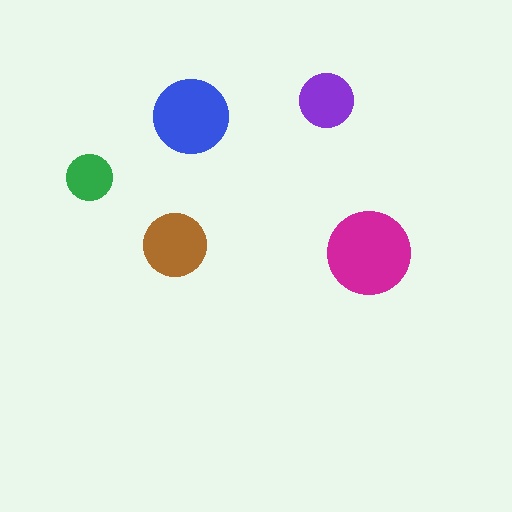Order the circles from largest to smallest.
the magenta one, the blue one, the brown one, the purple one, the green one.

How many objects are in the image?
There are 5 objects in the image.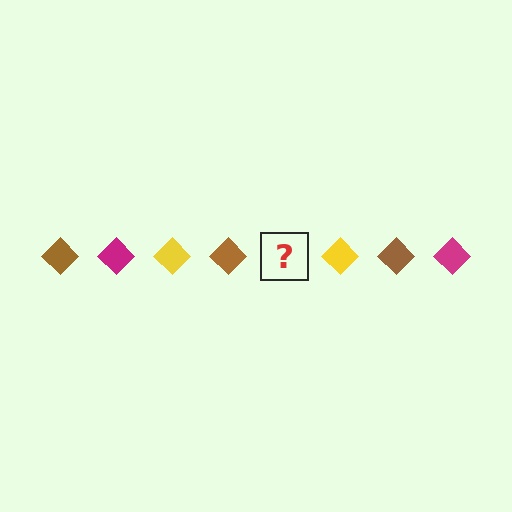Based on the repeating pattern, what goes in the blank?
The blank should be a magenta diamond.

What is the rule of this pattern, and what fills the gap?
The rule is that the pattern cycles through brown, magenta, yellow diamonds. The gap should be filled with a magenta diamond.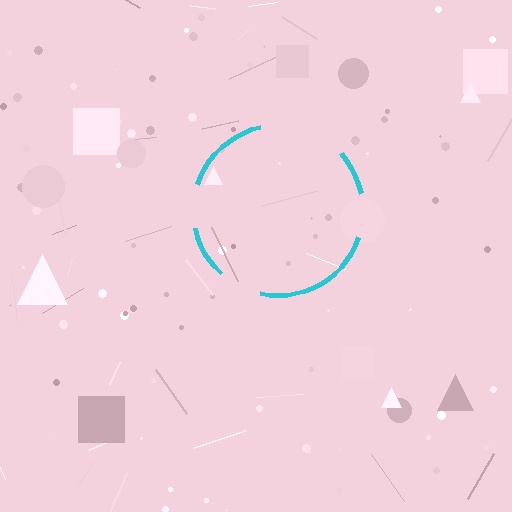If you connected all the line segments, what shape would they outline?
They would outline a circle.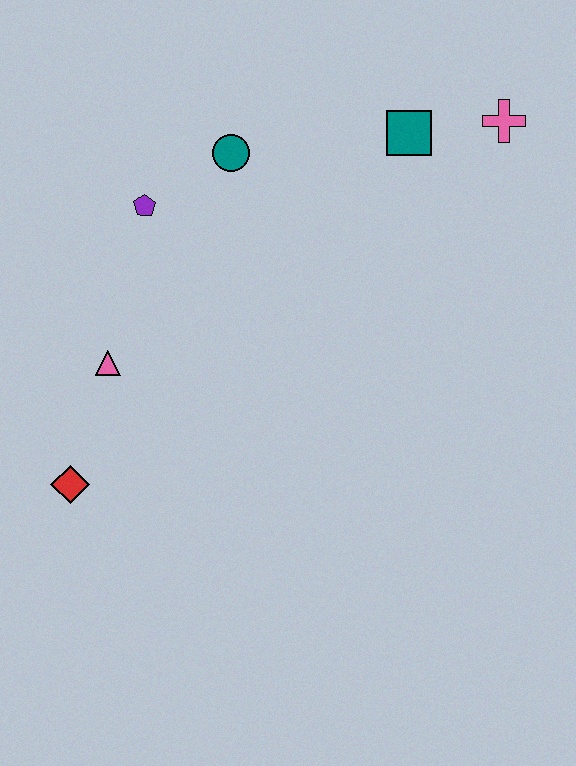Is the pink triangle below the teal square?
Yes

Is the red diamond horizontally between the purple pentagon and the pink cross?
No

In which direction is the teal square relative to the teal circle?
The teal square is to the right of the teal circle.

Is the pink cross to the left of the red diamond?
No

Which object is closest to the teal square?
The pink cross is closest to the teal square.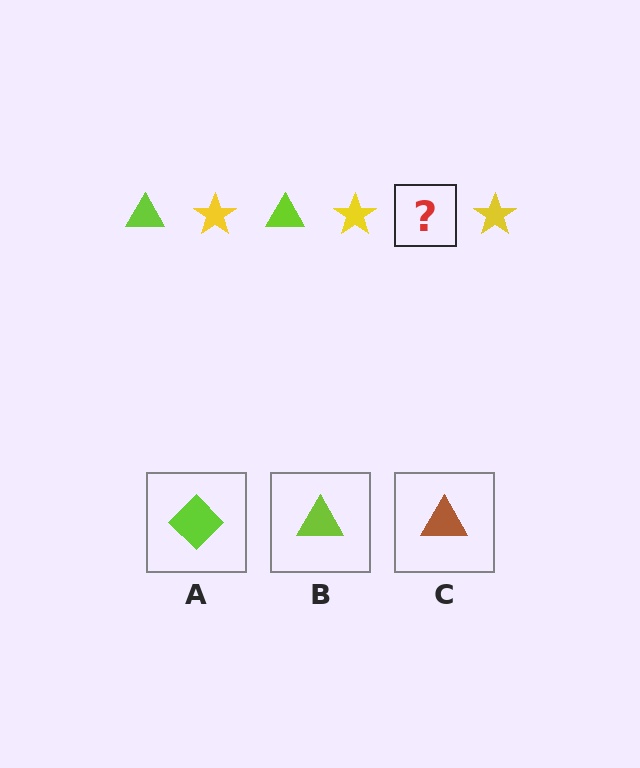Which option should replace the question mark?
Option B.